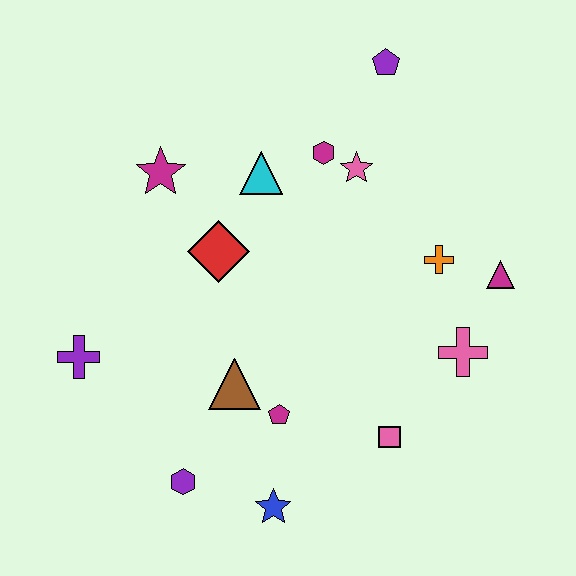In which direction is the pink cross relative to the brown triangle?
The pink cross is to the right of the brown triangle.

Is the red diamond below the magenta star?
Yes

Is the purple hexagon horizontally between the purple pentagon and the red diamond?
No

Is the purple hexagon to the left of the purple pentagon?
Yes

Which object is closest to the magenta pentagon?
The brown triangle is closest to the magenta pentagon.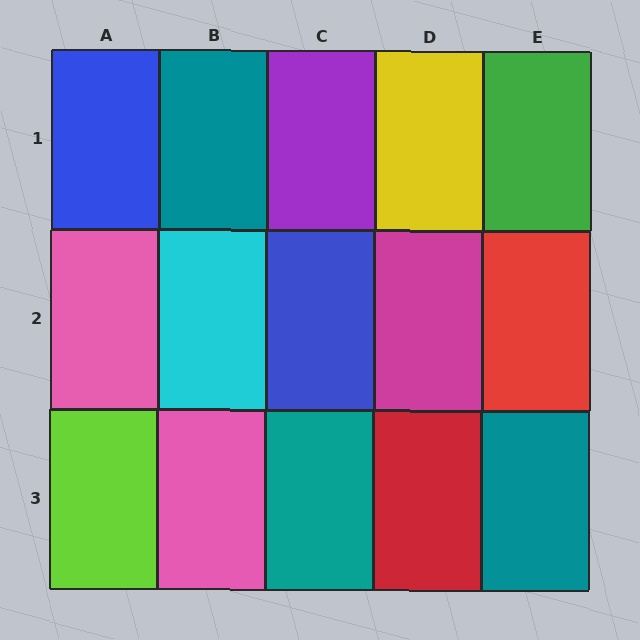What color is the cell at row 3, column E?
Teal.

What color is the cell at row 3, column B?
Pink.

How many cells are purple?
1 cell is purple.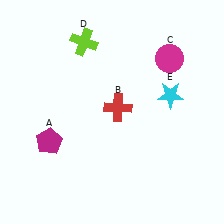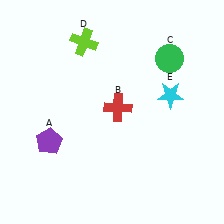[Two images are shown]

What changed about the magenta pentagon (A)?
In Image 1, A is magenta. In Image 2, it changed to purple.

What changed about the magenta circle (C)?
In Image 1, C is magenta. In Image 2, it changed to green.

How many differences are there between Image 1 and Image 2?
There are 2 differences between the two images.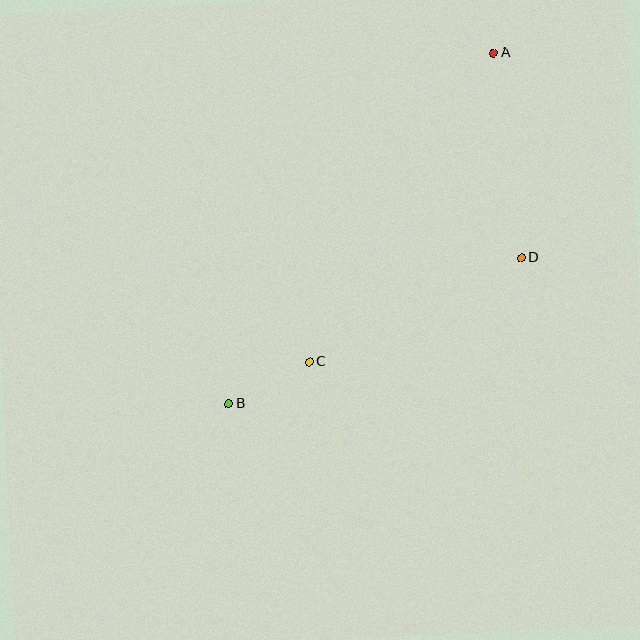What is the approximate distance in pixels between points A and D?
The distance between A and D is approximately 207 pixels.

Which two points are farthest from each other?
Points A and B are farthest from each other.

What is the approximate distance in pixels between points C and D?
The distance between C and D is approximately 236 pixels.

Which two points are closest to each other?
Points B and C are closest to each other.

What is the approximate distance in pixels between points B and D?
The distance between B and D is approximately 327 pixels.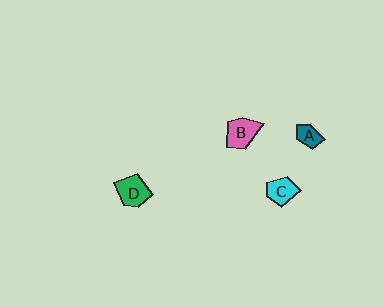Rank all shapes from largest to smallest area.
From largest to smallest: B (pink), D (green), C (cyan), A (teal).